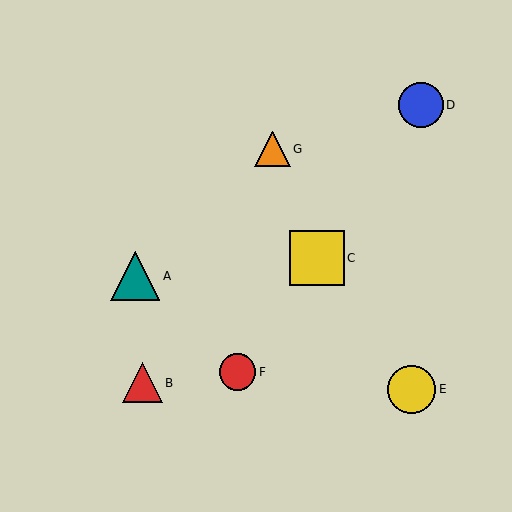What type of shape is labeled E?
Shape E is a yellow circle.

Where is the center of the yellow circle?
The center of the yellow circle is at (412, 389).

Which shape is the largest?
The yellow square (labeled C) is the largest.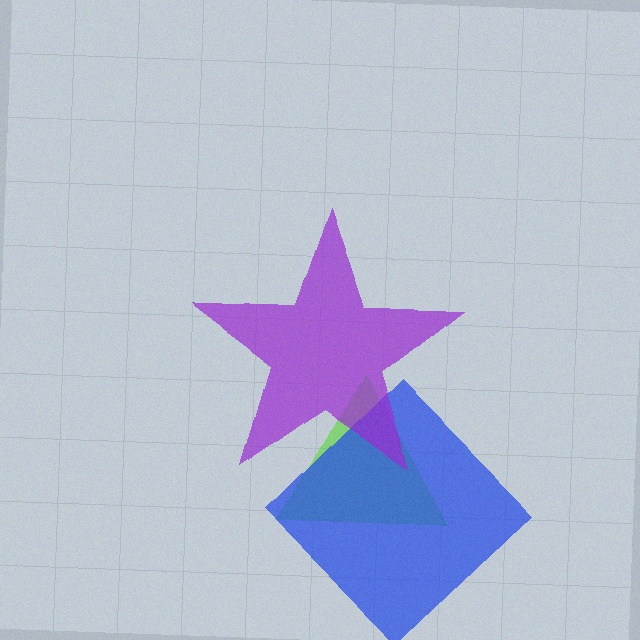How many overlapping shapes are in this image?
There are 3 overlapping shapes in the image.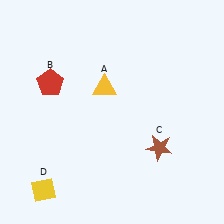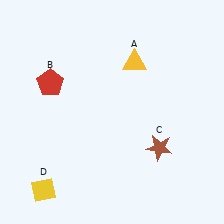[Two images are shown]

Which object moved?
The yellow triangle (A) moved right.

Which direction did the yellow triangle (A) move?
The yellow triangle (A) moved right.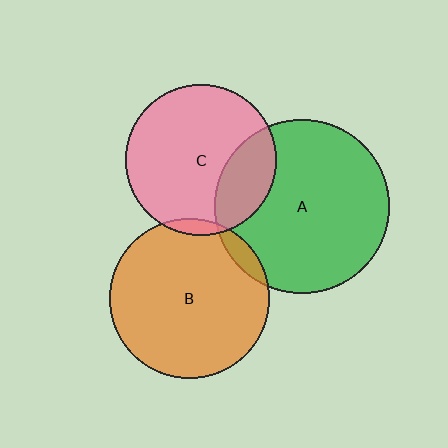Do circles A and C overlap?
Yes.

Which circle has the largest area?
Circle A (green).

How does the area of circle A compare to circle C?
Approximately 1.3 times.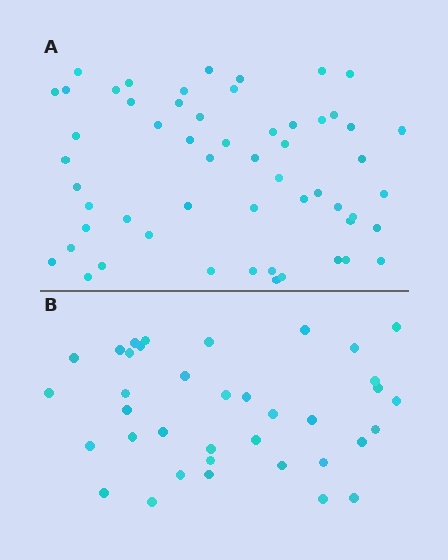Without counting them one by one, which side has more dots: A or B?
Region A (the top region) has more dots.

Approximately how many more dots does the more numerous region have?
Region A has approximately 20 more dots than region B.